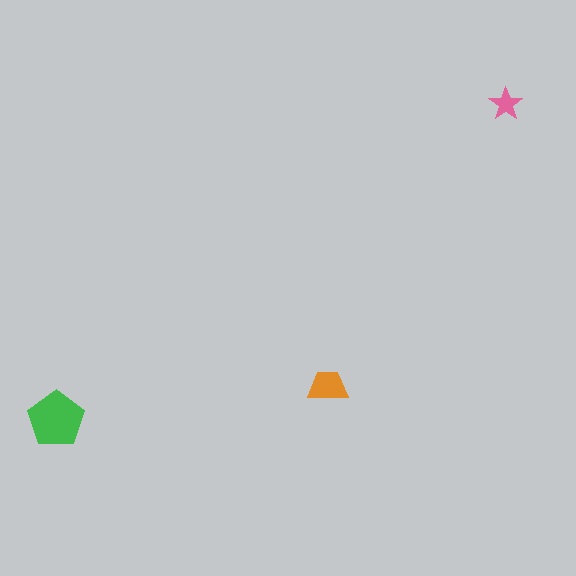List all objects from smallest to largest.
The pink star, the orange trapezoid, the green pentagon.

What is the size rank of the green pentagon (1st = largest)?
1st.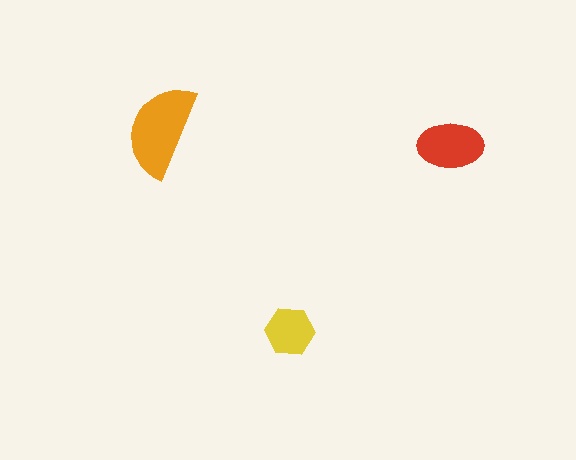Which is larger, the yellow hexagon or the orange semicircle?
The orange semicircle.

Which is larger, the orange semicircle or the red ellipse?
The orange semicircle.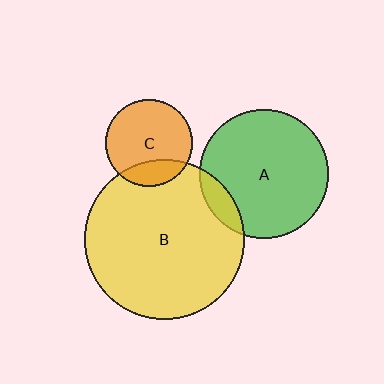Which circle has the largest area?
Circle B (yellow).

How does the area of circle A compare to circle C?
Approximately 2.2 times.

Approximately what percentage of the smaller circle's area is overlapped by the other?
Approximately 20%.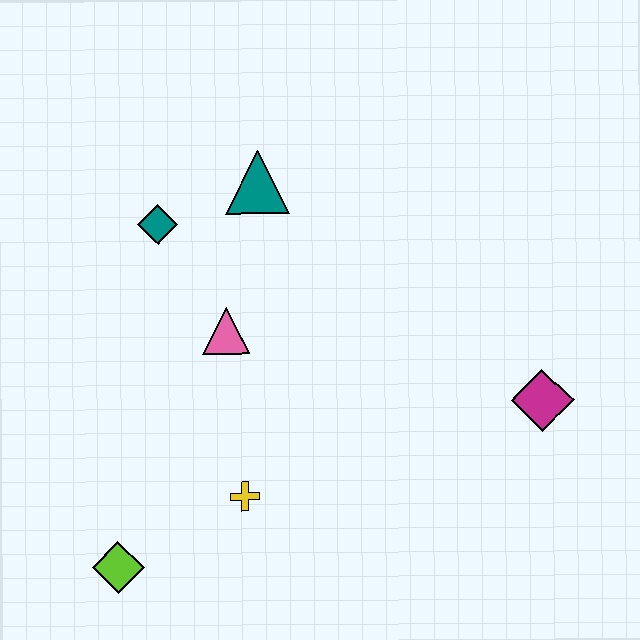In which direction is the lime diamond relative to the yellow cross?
The lime diamond is to the left of the yellow cross.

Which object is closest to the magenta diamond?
The yellow cross is closest to the magenta diamond.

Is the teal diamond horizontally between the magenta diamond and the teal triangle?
No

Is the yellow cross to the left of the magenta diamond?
Yes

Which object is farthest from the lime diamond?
The magenta diamond is farthest from the lime diamond.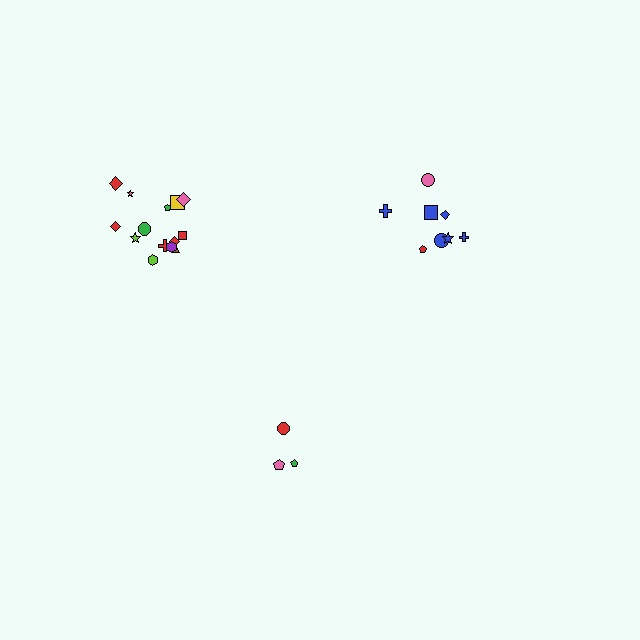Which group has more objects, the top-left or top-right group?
The top-left group.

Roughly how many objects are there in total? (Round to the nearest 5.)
Roughly 25 objects in total.